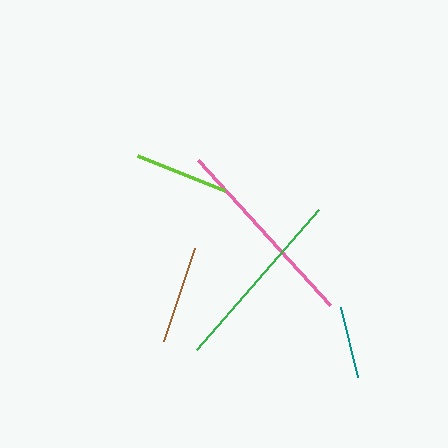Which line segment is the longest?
The pink line is the longest at approximately 196 pixels.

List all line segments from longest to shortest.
From longest to shortest: pink, green, brown, lime, teal.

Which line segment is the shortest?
The teal line is the shortest at approximately 72 pixels.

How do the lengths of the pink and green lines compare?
The pink and green lines are approximately the same length.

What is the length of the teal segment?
The teal segment is approximately 72 pixels long.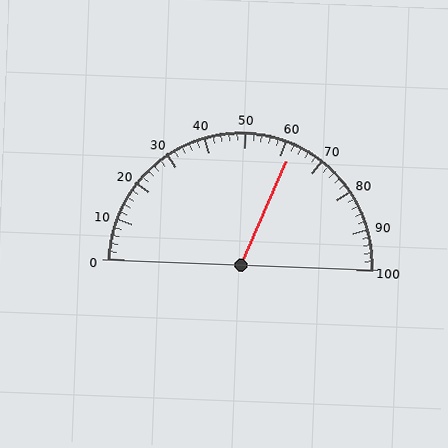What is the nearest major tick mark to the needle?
The nearest major tick mark is 60.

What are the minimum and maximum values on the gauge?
The gauge ranges from 0 to 100.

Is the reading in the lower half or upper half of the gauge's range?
The reading is in the upper half of the range (0 to 100).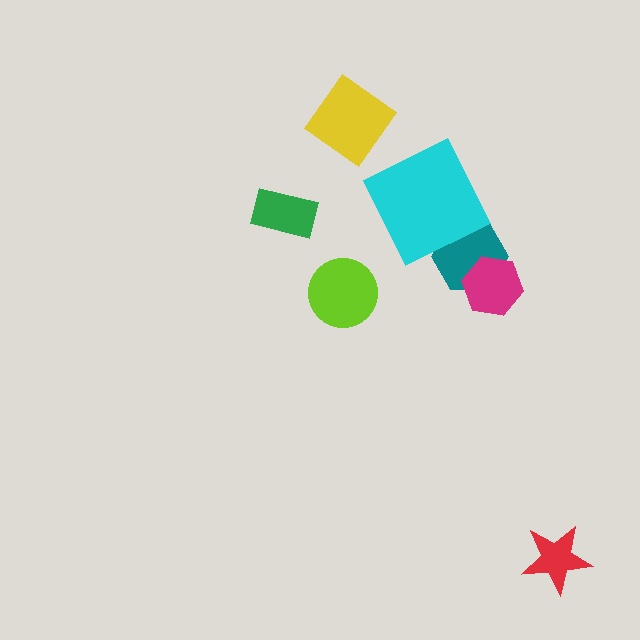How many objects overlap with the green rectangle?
0 objects overlap with the green rectangle.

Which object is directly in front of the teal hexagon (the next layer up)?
The magenta hexagon is directly in front of the teal hexagon.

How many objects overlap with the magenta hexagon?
1 object overlaps with the magenta hexagon.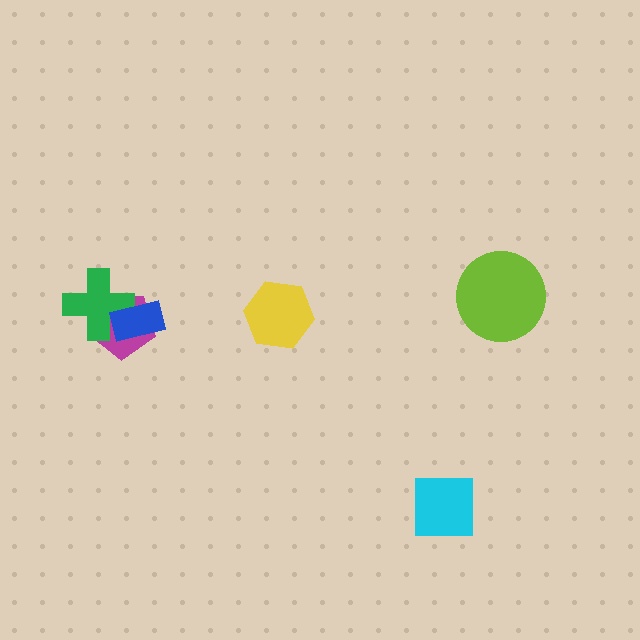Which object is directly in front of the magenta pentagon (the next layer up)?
The green cross is directly in front of the magenta pentagon.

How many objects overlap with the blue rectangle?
2 objects overlap with the blue rectangle.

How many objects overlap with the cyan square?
0 objects overlap with the cyan square.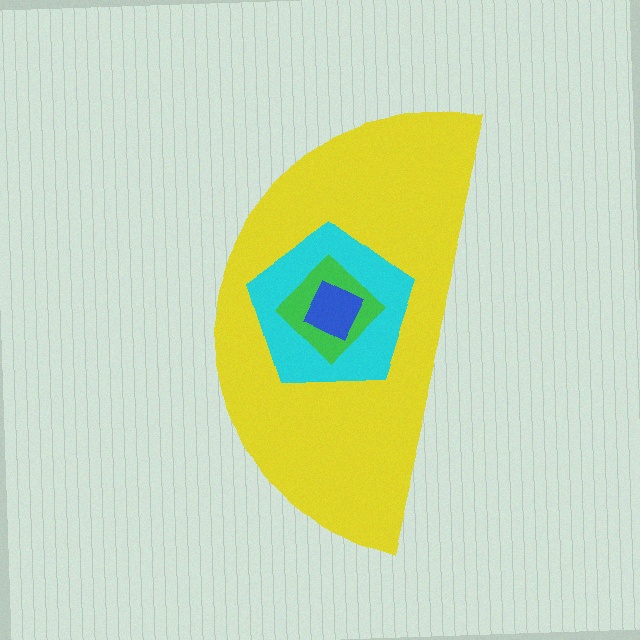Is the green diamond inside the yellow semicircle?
Yes.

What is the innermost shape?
The blue square.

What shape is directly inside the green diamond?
The blue square.